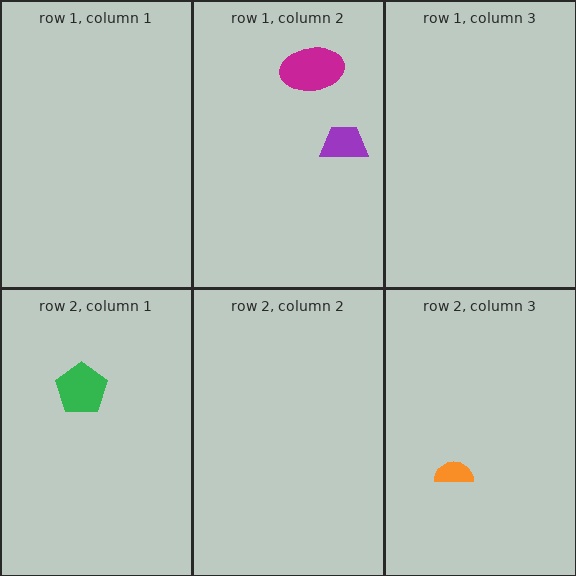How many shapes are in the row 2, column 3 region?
1.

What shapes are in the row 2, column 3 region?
The orange semicircle.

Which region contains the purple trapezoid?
The row 1, column 2 region.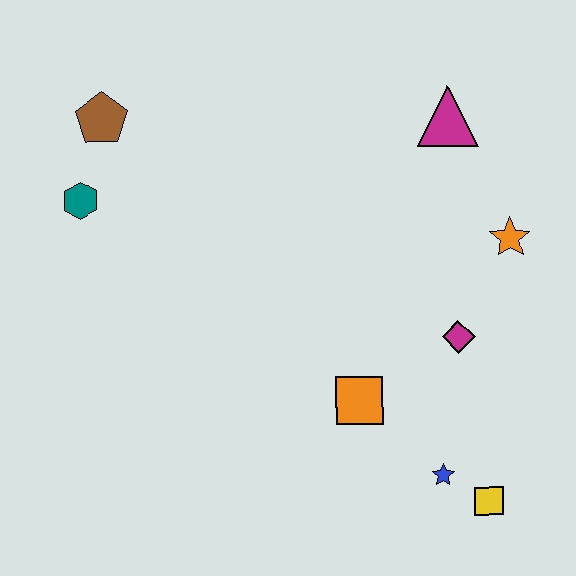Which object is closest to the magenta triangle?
The orange star is closest to the magenta triangle.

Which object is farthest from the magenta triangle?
The yellow square is farthest from the magenta triangle.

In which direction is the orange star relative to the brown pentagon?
The orange star is to the right of the brown pentagon.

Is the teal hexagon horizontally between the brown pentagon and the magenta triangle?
No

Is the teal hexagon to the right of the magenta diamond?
No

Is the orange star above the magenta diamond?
Yes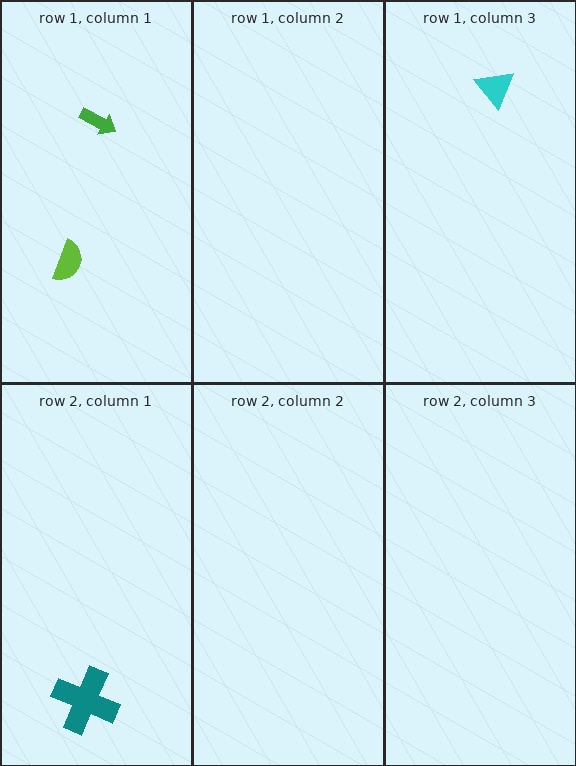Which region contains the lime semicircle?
The row 1, column 1 region.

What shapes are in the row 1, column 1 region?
The green arrow, the lime semicircle.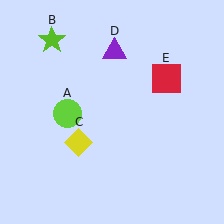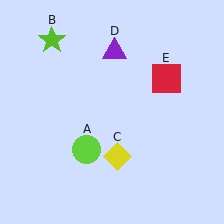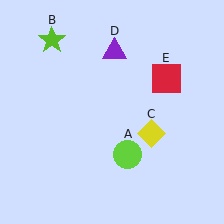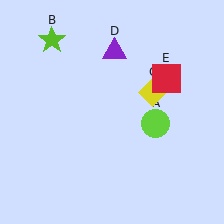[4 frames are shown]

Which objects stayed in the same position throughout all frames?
Lime star (object B) and purple triangle (object D) and red square (object E) remained stationary.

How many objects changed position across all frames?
2 objects changed position: lime circle (object A), yellow diamond (object C).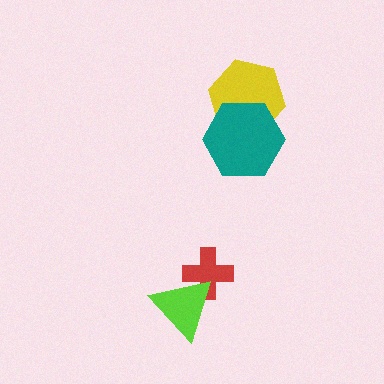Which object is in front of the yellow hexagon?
The teal hexagon is in front of the yellow hexagon.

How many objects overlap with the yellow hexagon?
1 object overlaps with the yellow hexagon.